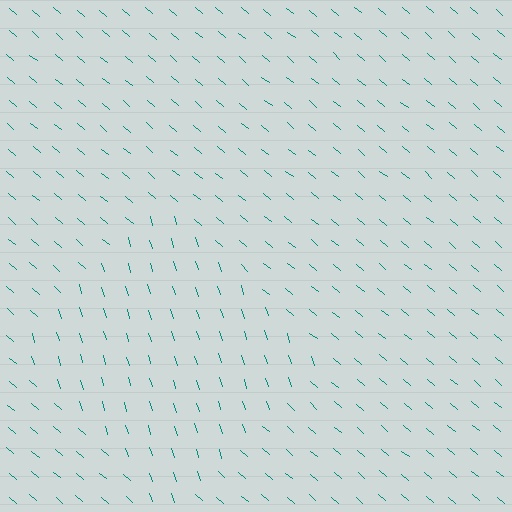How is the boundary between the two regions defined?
The boundary is defined purely by a change in line orientation (approximately 32 degrees difference). All lines are the same color and thickness.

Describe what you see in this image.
The image is filled with small teal line segments. A diamond region in the image has lines oriented differently from the surrounding lines, creating a visible texture boundary.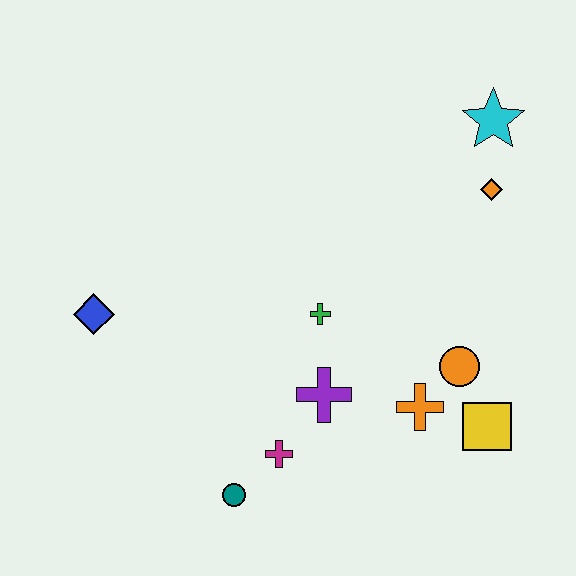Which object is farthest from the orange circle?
The blue diamond is farthest from the orange circle.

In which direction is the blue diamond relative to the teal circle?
The blue diamond is above the teal circle.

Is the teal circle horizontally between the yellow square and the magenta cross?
No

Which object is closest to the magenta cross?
The teal circle is closest to the magenta cross.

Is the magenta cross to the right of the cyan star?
No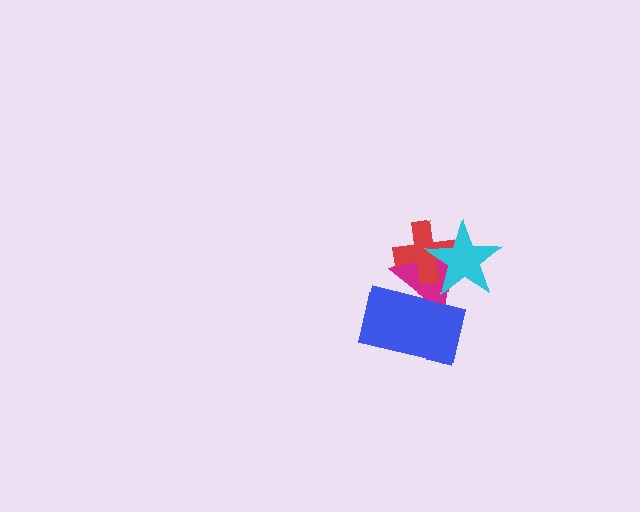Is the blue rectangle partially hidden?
No, no other shape covers it.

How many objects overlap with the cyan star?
2 objects overlap with the cyan star.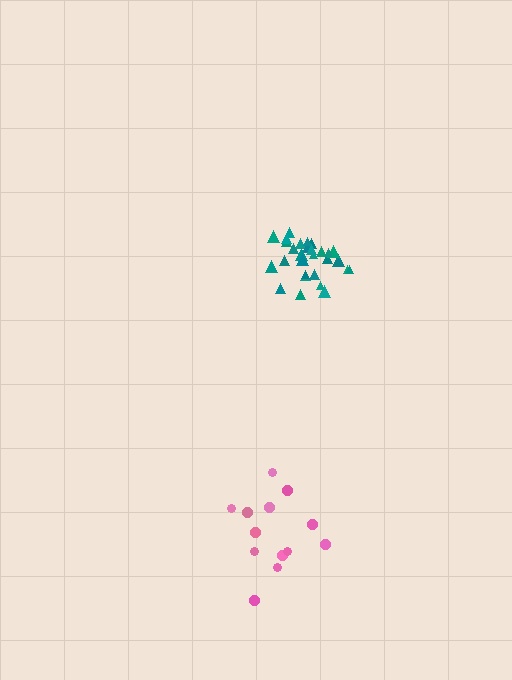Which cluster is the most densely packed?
Teal.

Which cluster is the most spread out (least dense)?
Pink.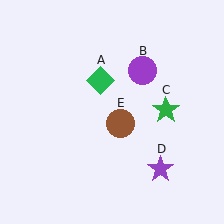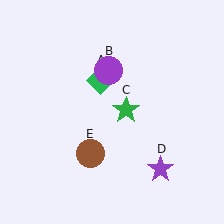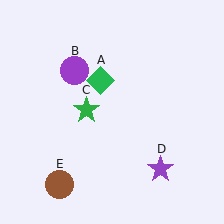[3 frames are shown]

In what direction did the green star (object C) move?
The green star (object C) moved left.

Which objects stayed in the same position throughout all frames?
Green diamond (object A) and purple star (object D) remained stationary.